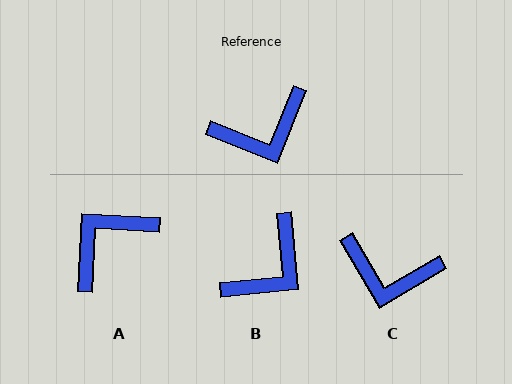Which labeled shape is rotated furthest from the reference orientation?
A, about 161 degrees away.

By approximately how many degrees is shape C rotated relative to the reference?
Approximately 38 degrees clockwise.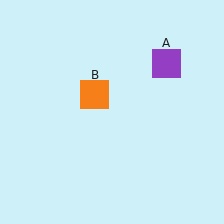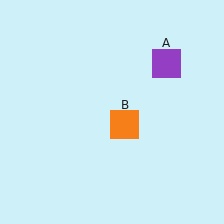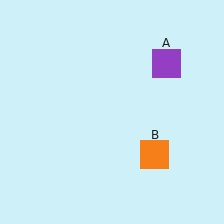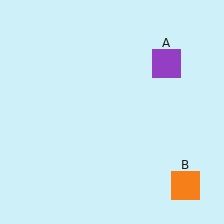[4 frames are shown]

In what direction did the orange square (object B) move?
The orange square (object B) moved down and to the right.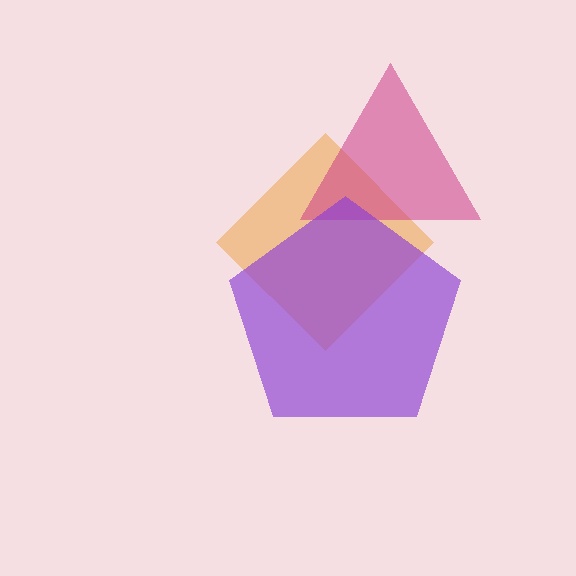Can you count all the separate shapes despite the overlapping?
Yes, there are 3 separate shapes.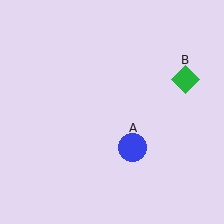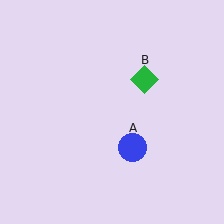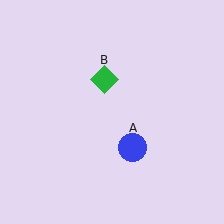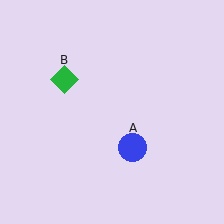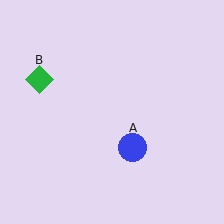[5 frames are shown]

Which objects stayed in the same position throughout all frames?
Blue circle (object A) remained stationary.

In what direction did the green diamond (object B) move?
The green diamond (object B) moved left.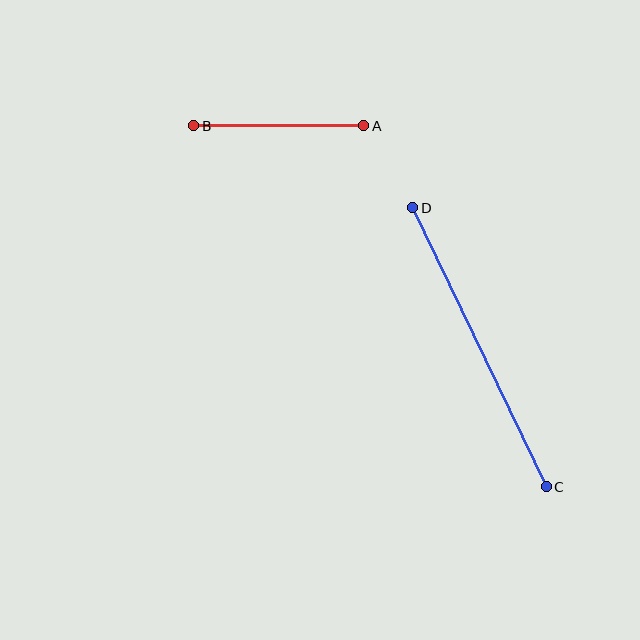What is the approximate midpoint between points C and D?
The midpoint is at approximately (479, 347) pixels.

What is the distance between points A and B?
The distance is approximately 170 pixels.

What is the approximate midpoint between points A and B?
The midpoint is at approximately (279, 126) pixels.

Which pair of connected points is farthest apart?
Points C and D are farthest apart.